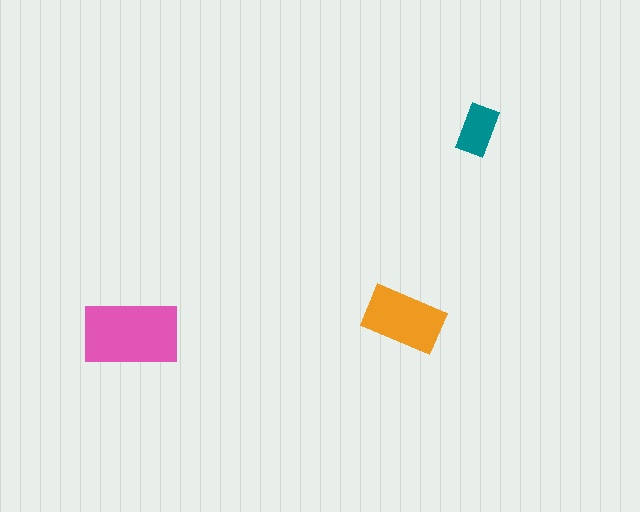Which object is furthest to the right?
The teal rectangle is rightmost.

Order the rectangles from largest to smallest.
the pink one, the orange one, the teal one.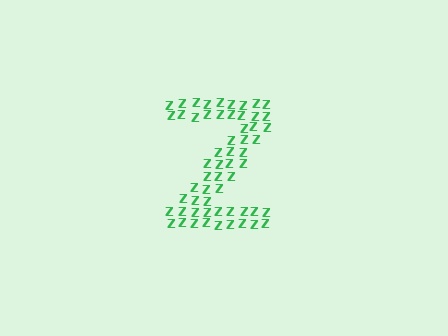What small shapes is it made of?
It is made of small letter Z's.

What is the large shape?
The large shape is the letter Z.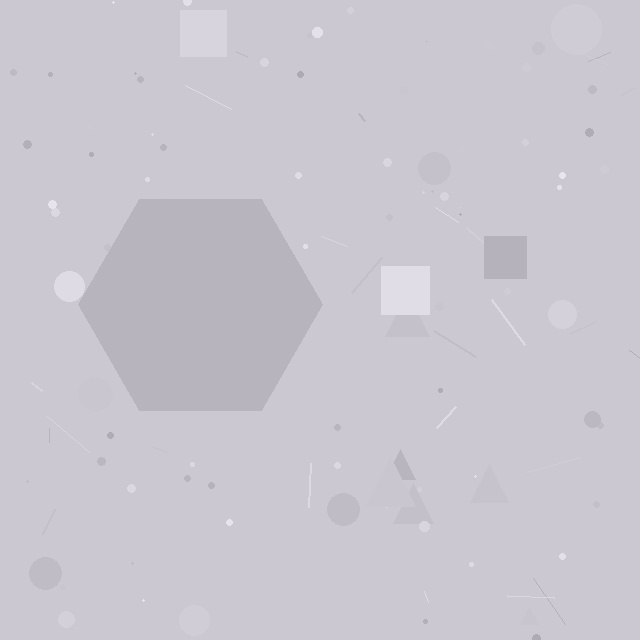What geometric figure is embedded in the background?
A hexagon is embedded in the background.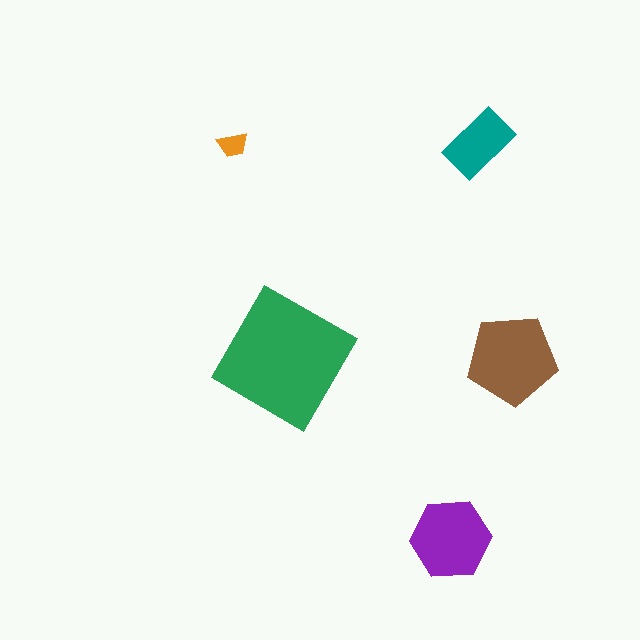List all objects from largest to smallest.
The green square, the brown pentagon, the purple hexagon, the teal rectangle, the orange trapezoid.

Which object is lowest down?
The purple hexagon is bottommost.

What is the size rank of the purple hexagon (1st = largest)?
3rd.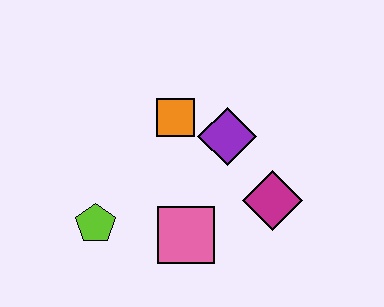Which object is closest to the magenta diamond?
The purple diamond is closest to the magenta diamond.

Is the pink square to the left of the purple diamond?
Yes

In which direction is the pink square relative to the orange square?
The pink square is below the orange square.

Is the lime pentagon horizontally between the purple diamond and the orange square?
No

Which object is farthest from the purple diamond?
The lime pentagon is farthest from the purple diamond.